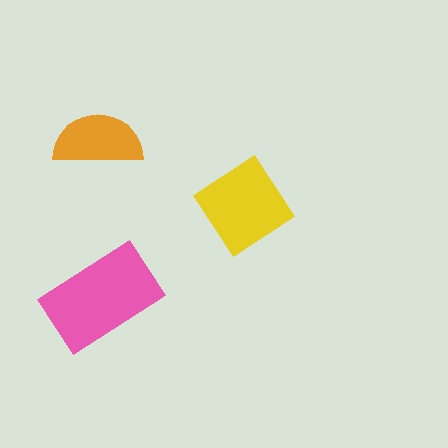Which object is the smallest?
The orange semicircle.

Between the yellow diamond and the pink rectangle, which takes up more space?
The pink rectangle.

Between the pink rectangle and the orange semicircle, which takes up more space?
The pink rectangle.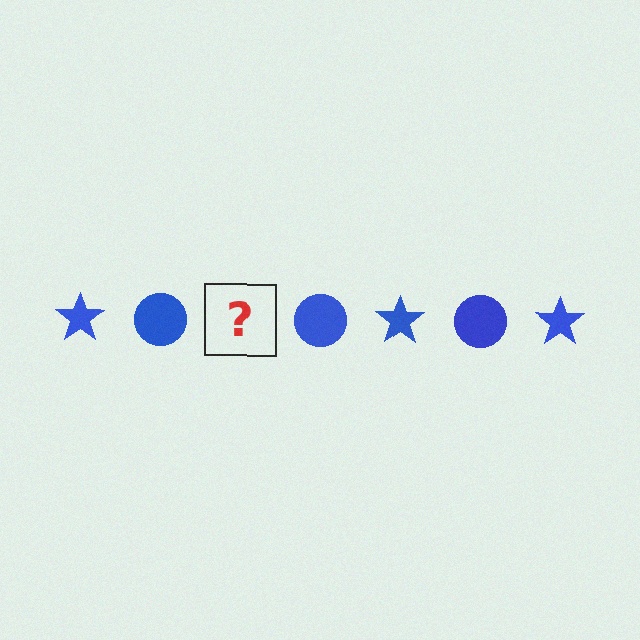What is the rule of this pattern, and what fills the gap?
The rule is that the pattern cycles through star, circle shapes in blue. The gap should be filled with a blue star.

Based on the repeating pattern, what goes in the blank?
The blank should be a blue star.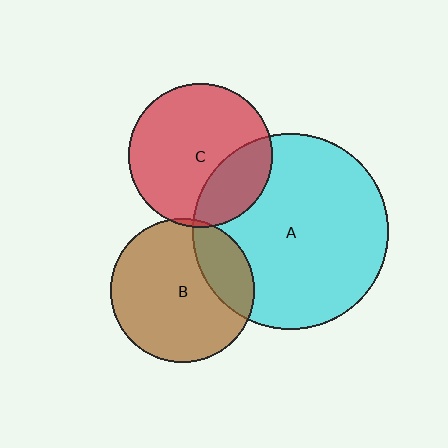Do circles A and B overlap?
Yes.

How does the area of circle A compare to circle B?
Approximately 1.8 times.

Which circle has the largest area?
Circle A (cyan).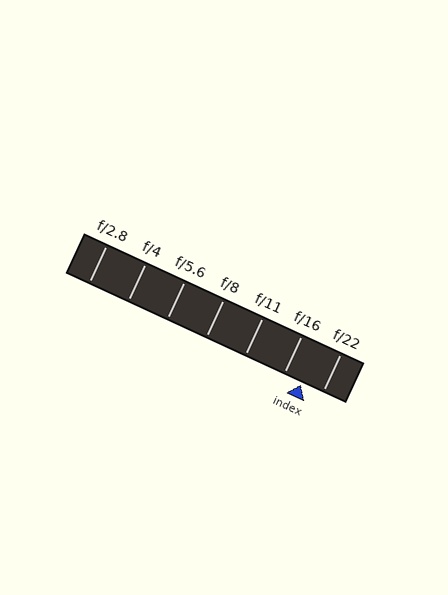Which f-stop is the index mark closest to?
The index mark is closest to f/16.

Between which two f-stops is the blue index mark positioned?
The index mark is between f/16 and f/22.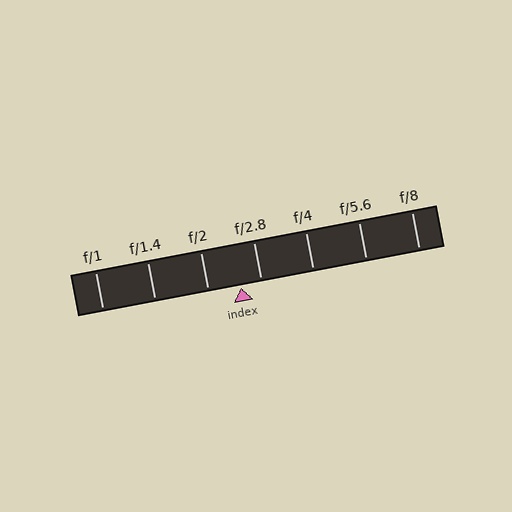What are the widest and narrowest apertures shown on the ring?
The widest aperture shown is f/1 and the narrowest is f/8.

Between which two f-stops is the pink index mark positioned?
The index mark is between f/2 and f/2.8.